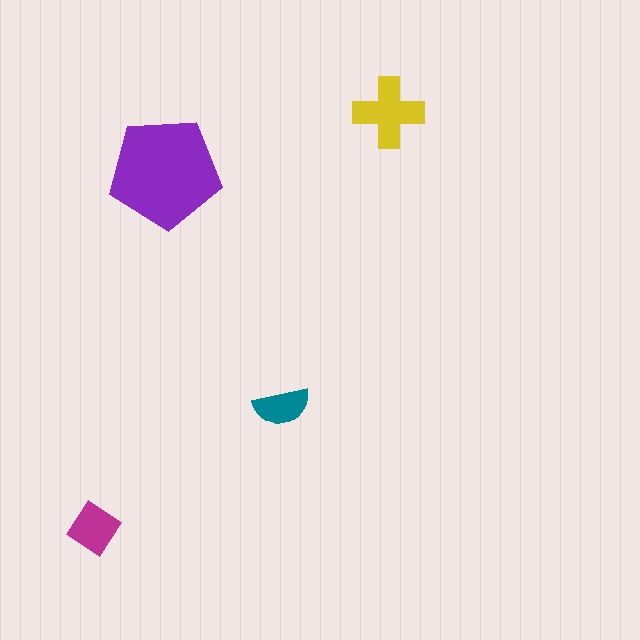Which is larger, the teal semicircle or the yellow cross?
The yellow cross.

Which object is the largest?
The purple pentagon.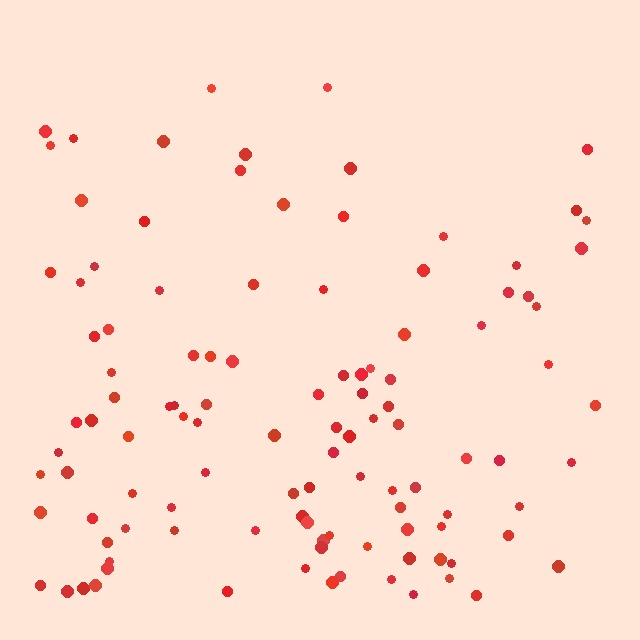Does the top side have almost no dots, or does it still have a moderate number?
Still a moderate number, just noticeably fewer than the bottom.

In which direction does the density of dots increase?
From top to bottom, with the bottom side densest.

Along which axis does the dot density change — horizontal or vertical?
Vertical.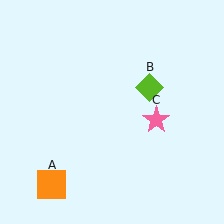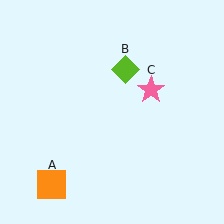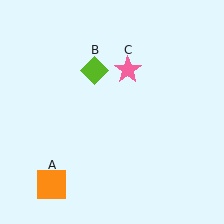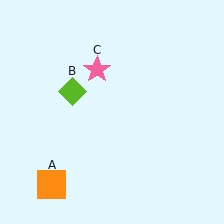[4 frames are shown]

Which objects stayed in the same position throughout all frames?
Orange square (object A) remained stationary.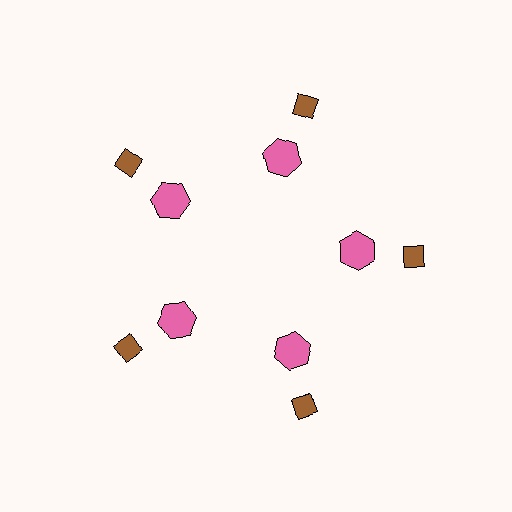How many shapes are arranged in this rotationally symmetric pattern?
There are 10 shapes, arranged in 5 groups of 2.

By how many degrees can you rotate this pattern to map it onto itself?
The pattern maps onto itself every 72 degrees of rotation.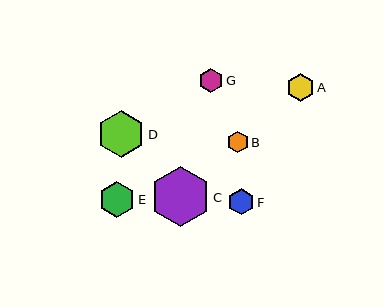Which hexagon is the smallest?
Hexagon B is the smallest with a size of approximately 21 pixels.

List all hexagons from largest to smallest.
From largest to smallest: C, D, E, A, F, G, B.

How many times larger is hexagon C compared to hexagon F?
Hexagon C is approximately 2.3 times the size of hexagon F.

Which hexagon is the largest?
Hexagon C is the largest with a size of approximately 60 pixels.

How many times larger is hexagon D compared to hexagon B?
Hexagon D is approximately 2.2 times the size of hexagon B.